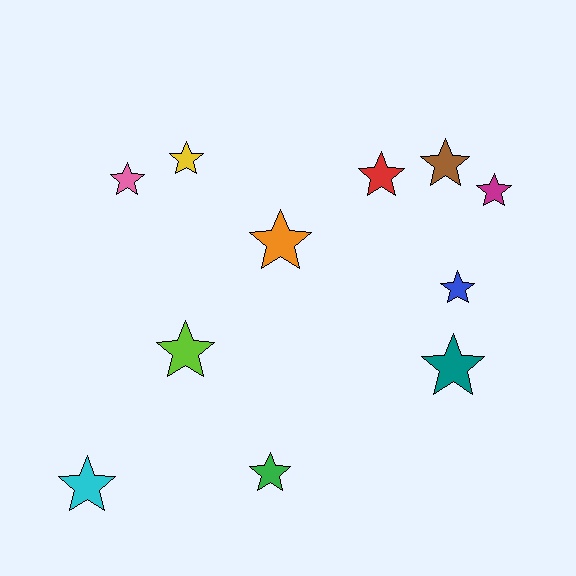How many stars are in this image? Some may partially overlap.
There are 11 stars.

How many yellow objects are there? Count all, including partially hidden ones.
There is 1 yellow object.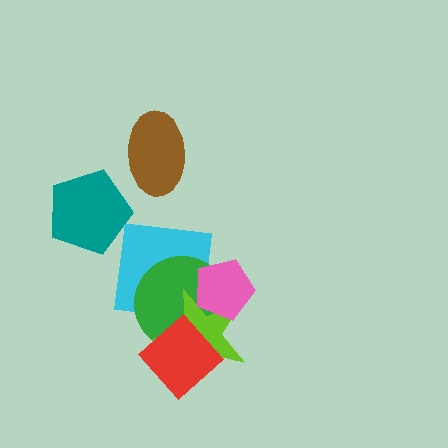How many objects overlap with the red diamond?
2 objects overlap with the red diamond.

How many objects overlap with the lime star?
4 objects overlap with the lime star.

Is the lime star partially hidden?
Yes, it is partially covered by another shape.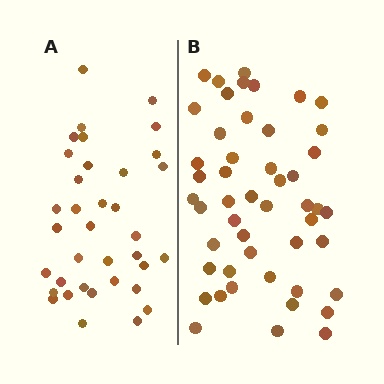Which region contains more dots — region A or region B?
Region B (the right region) has more dots.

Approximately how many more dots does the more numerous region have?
Region B has approximately 15 more dots than region A.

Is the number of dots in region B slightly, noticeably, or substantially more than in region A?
Region B has noticeably more, but not dramatically so. The ratio is roughly 1.4 to 1.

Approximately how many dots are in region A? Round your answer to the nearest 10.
About 40 dots. (The exact count is 36, which rounds to 40.)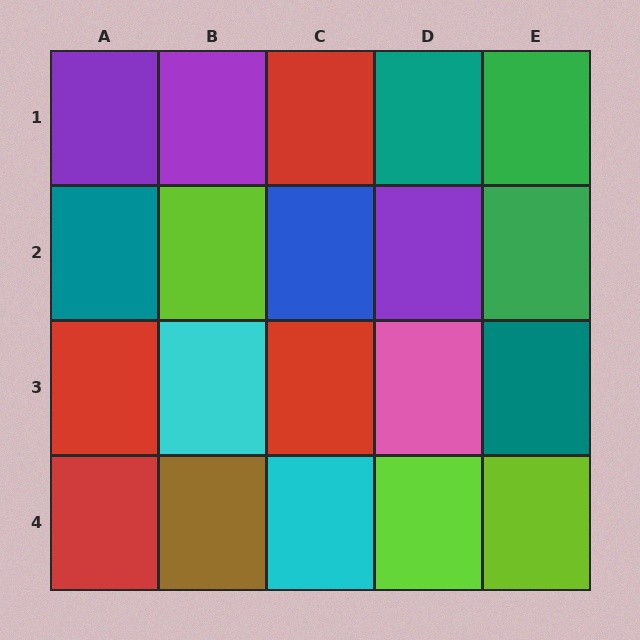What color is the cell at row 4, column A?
Red.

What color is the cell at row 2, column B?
Lime.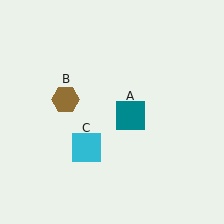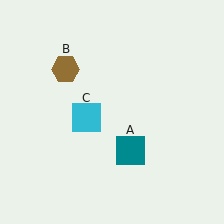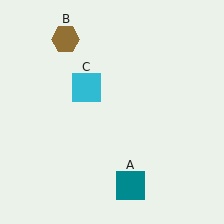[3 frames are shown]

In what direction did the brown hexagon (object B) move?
The brown hexagon (object B) moved up.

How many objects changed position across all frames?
3 objects changed position: teal square (object A), brown hexagon (object B), cyan square (object C).